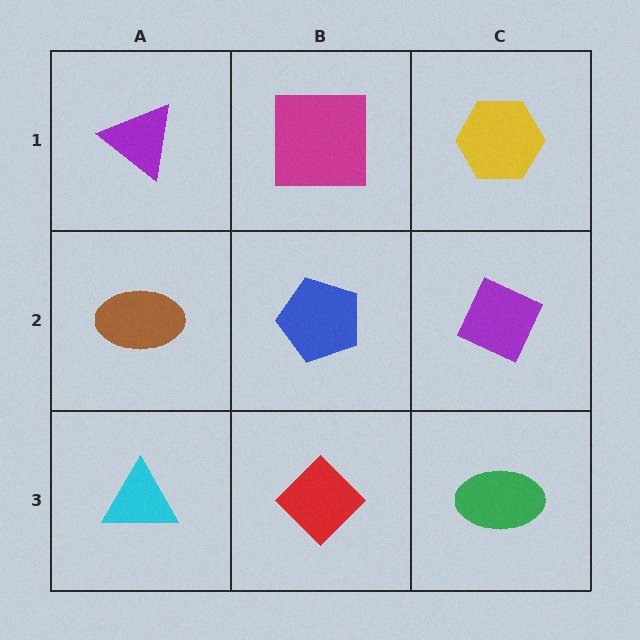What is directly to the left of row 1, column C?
A magenta square.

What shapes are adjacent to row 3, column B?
A blue pentagon (row 2, column B), a cyan triangle (row 3, column A), a green ellipse (row 3, column C).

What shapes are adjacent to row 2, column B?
A magenta square (row 1, column B), a red diamond (row 3, column B), a brown ellipse (row 2, column A), a purple diamond (row 2, column C).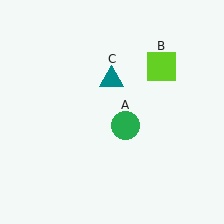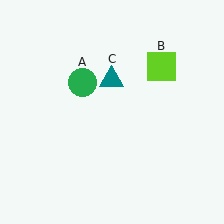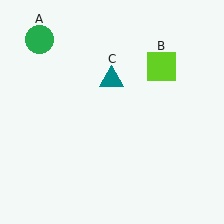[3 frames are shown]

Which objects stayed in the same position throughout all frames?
Lime square (object B) and teal triangle (object C) remained stationary.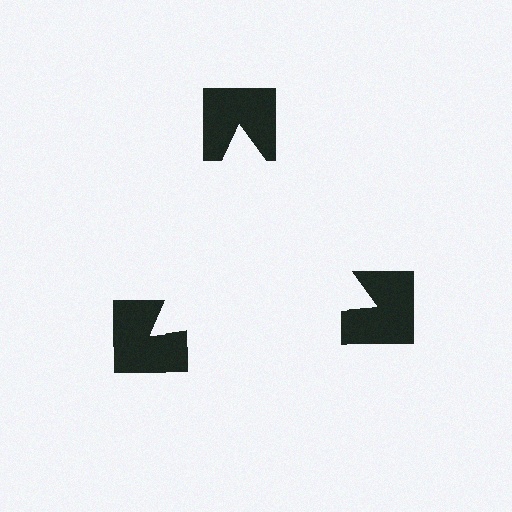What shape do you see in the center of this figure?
An illusory triangle — its edges are inferred from the aligned wedge cuts in the notched squares, not physically drawn.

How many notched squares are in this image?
There are 3 — one at each vertex of the illusory triangle.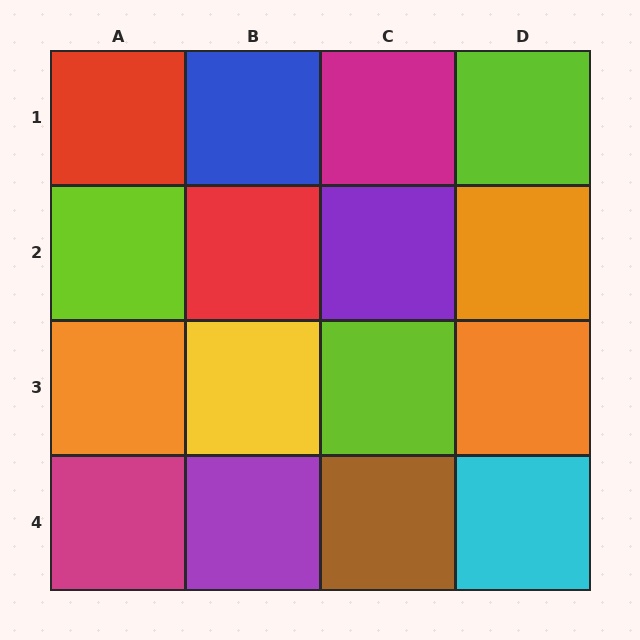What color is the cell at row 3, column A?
Orange.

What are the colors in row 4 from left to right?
Magenta, purple, brown, cyan.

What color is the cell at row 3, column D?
Orange.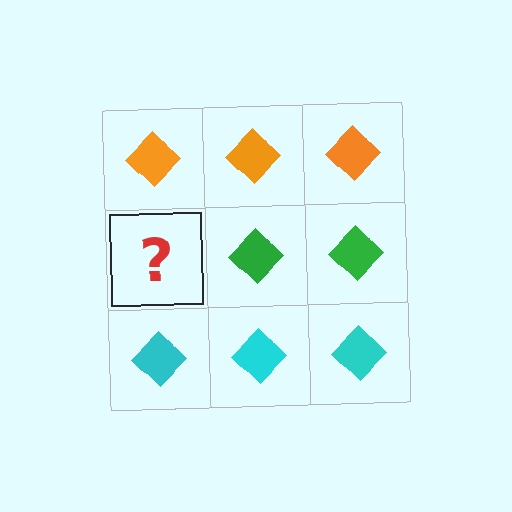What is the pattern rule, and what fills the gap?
The rule is that each row has a consistent color. The gap should be filled with a green diamond.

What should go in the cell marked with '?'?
The missing cell should contain a green diamond.